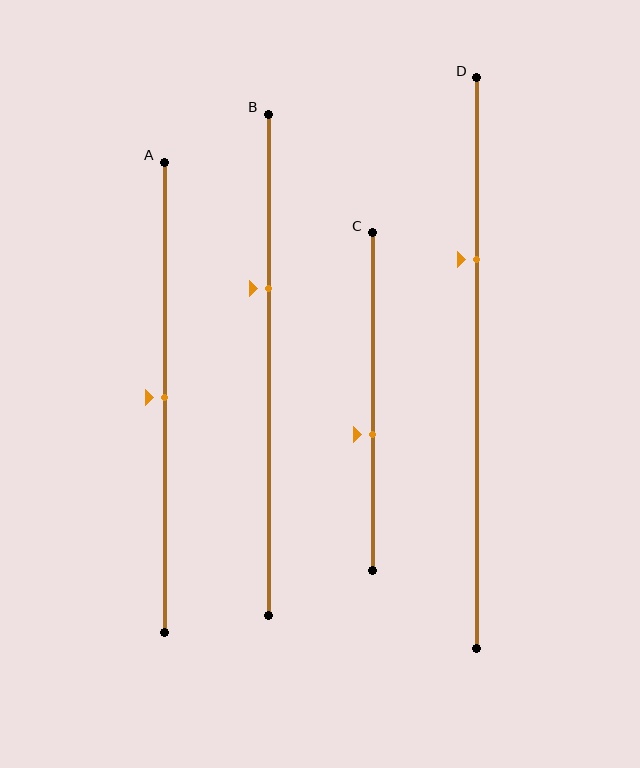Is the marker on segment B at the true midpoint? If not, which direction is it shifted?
No, the marker on segment B is shifted upward by about 15% of the segment length.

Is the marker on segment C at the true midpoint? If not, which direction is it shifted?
No, the marker on segment C is shifted downward by about 10% of the segment length.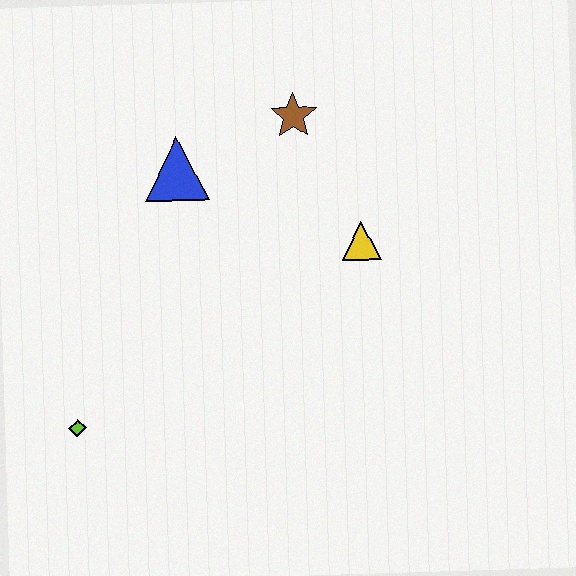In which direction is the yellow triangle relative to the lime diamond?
The yellow triangle is to the right of the lime diamond.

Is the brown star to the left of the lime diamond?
No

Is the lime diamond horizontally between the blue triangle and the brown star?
No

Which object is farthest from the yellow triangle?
The lime diamond is farthest from the yellow triangle.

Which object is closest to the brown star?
The blue triangle is closest to the brown star.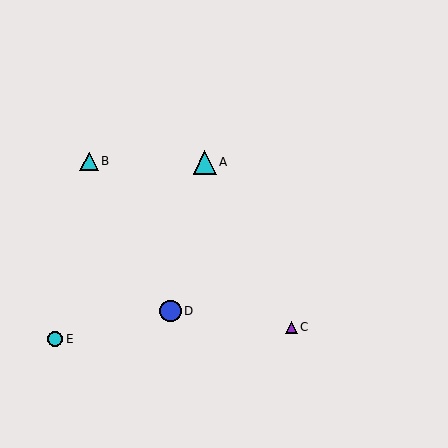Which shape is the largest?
The cyan triangle (labeled A) is the largest.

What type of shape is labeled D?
Shape D is a blue circle.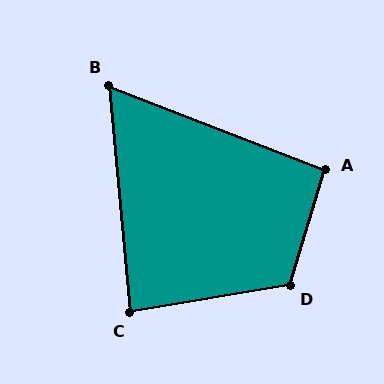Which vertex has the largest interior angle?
D, at approximately 116 degrees.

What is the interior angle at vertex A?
Approximately 94 degrees (approximately right).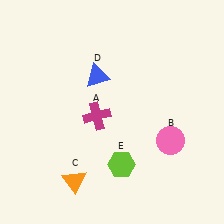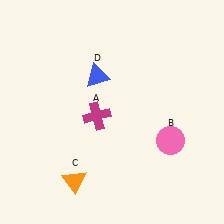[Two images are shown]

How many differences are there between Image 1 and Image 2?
There is 1 difference between the two images.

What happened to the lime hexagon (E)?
The lime hexagon (E) was removed in Image 2. It was in the bottom-right area of Image 1.